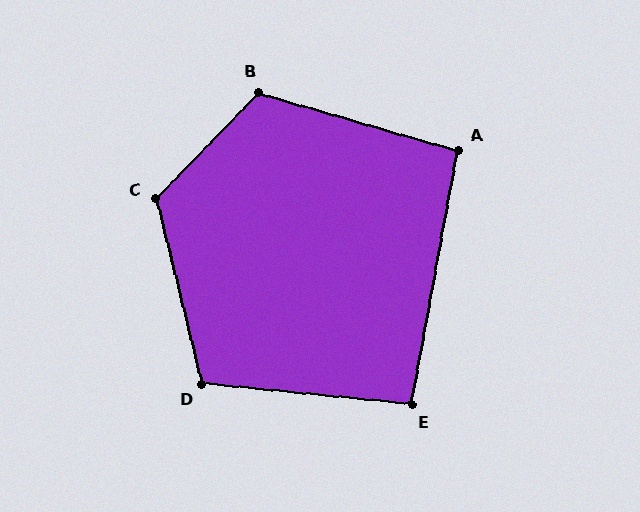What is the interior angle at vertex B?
Approximately 118 degrees (obtuse).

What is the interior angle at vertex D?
Approximately 109 degrees (obtuse).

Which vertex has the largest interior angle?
C, at approximately 122 degrees.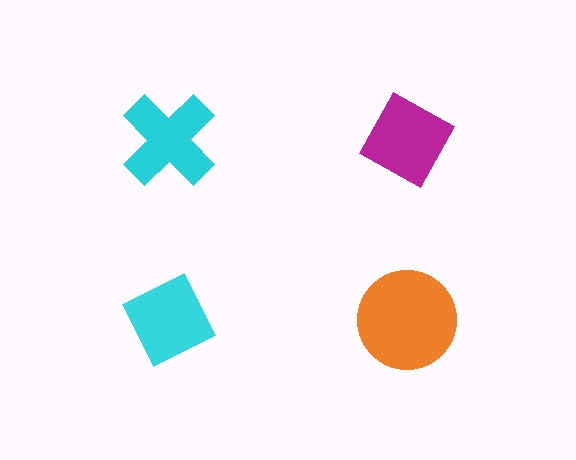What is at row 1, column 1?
A cyan cross.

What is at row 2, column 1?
A cyan diamond.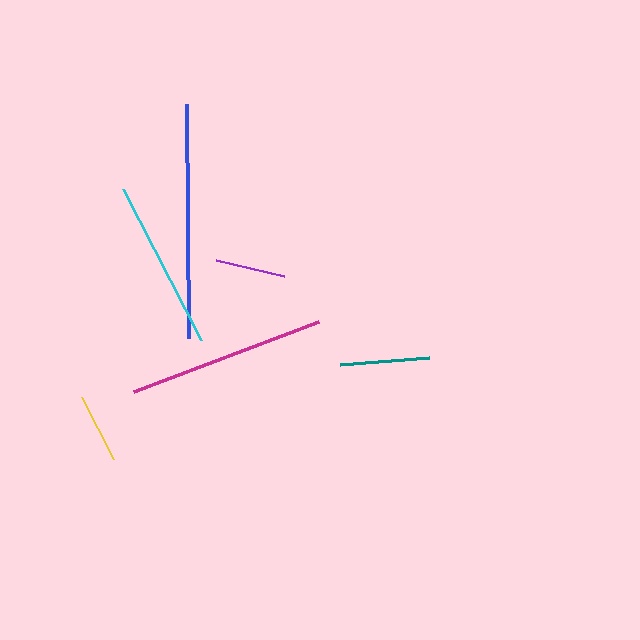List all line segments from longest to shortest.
From longest to shortest: blue, magenta, cyan, teal, yellow, purple.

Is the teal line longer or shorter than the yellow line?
The teal line is longer than the yellow line.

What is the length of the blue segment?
The blue segment is approximately 234 pixels long.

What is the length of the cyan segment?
The cyan segment is approximately 170 pixels long.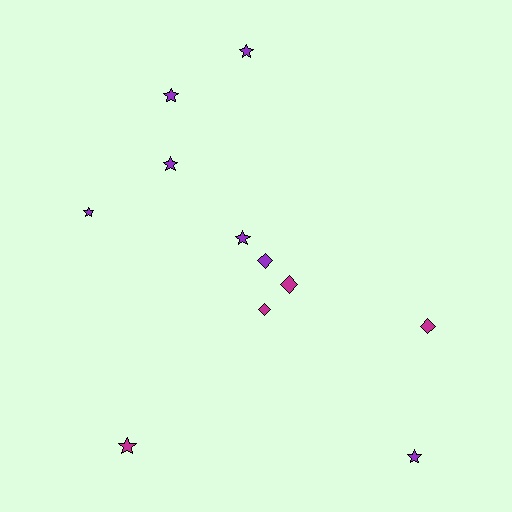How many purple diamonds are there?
There is 1 purple diamond.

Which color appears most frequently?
Purple, with 7 objects.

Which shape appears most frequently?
Star, with 7 objects.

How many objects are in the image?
There are 11 objects.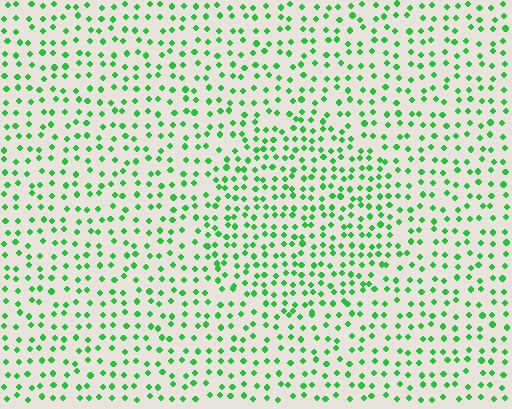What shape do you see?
I see a circle.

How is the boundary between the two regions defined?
The boundary is defined by a change in element density (approximately 1.5x ratio). All elements are the same color, size, and shape.